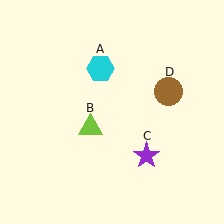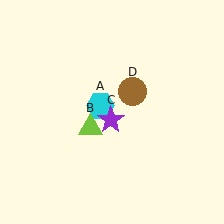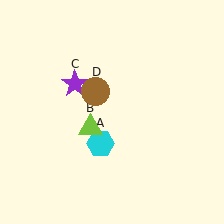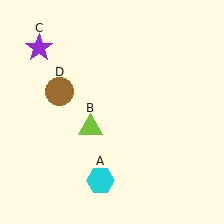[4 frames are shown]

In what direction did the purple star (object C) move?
The purple star (object C) moved up and to the left.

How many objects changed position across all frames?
3 objects changed position: cyan hexagon (object A), purple star (object C), brown circle (object D).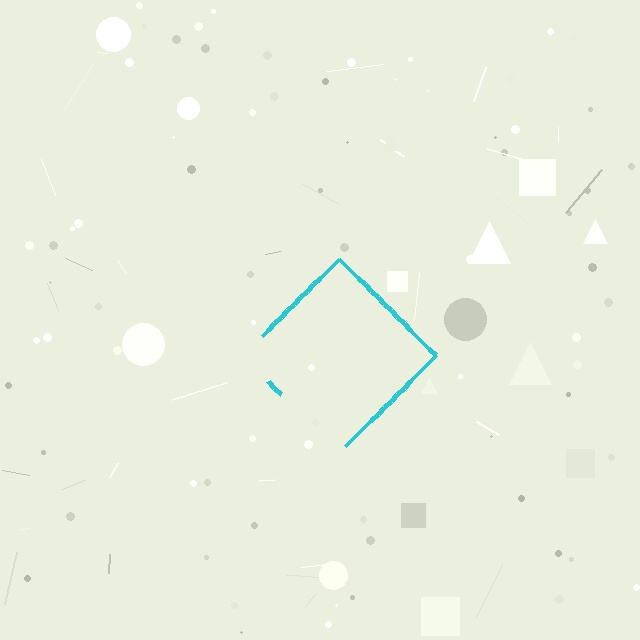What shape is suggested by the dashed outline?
The dashed outline suggests a diamond.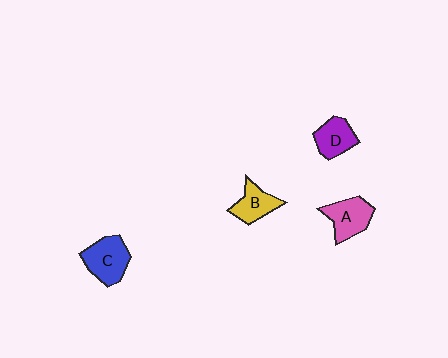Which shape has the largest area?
Shape C (blue).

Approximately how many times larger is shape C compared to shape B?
Approximately 1.3 times.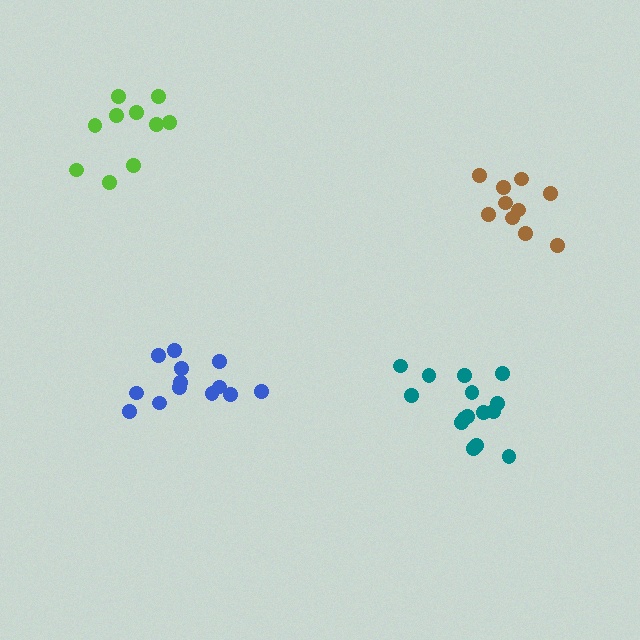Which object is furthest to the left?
The lime cluster is leftmost.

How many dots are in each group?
Group 1: 15 dots, Group 2: 10 dots, Group 3: 10 dots, Group 4: 13 dots (48 total).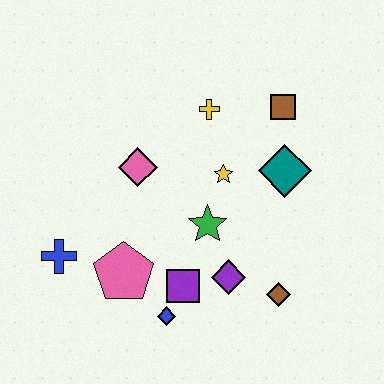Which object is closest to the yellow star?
The green star is closest to the yellow star.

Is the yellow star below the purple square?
No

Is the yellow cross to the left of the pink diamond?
No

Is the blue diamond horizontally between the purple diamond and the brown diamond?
No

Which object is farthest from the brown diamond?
The blue cross is farthest from the brown diamond.